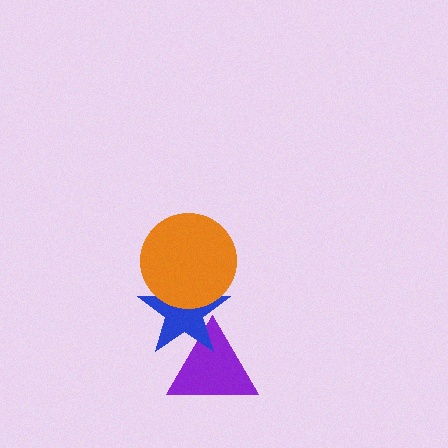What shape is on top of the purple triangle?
The blue star is on top of the purple triangle.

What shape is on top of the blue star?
The orange circle is on top of the blue star.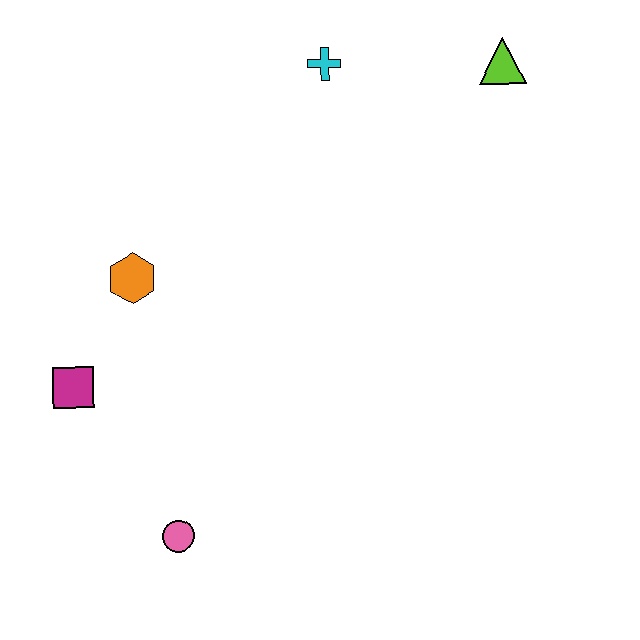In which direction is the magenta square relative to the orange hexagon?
The magenta square is below the orange hexagon.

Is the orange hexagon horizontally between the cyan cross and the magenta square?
Yes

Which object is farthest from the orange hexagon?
The lime triangle is farthest from the orange hexagon.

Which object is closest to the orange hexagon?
The magenta square is closest to the orange hexagon.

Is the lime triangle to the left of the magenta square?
No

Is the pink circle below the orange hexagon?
Yes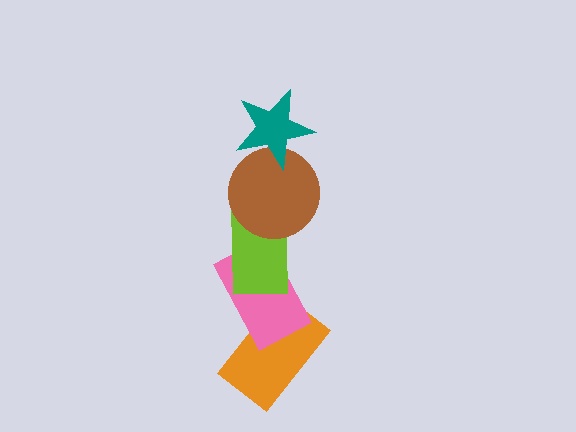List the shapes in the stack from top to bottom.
From top to bottom: the teal star, the brown circle, the lime rectangle, the pink rectangle, the orange rectangle.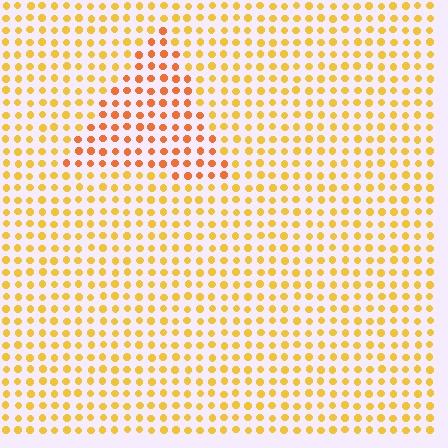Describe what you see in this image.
The image is filled with small yellow elements in a uniform arrangement. A triangle-shaped region is visible where the elements are tinted to a slightly different hue, forming a subtle color boundary.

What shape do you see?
I see a triangle.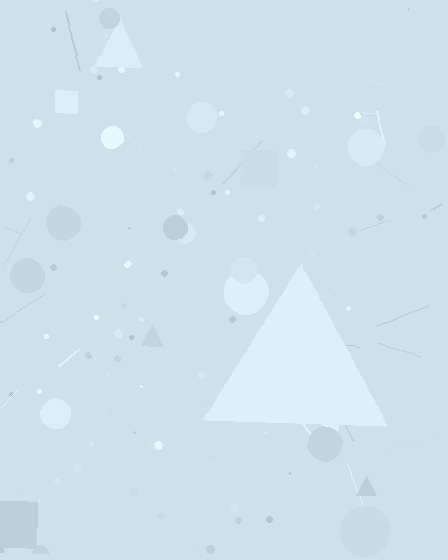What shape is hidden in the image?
A triangle is hidden in the image.